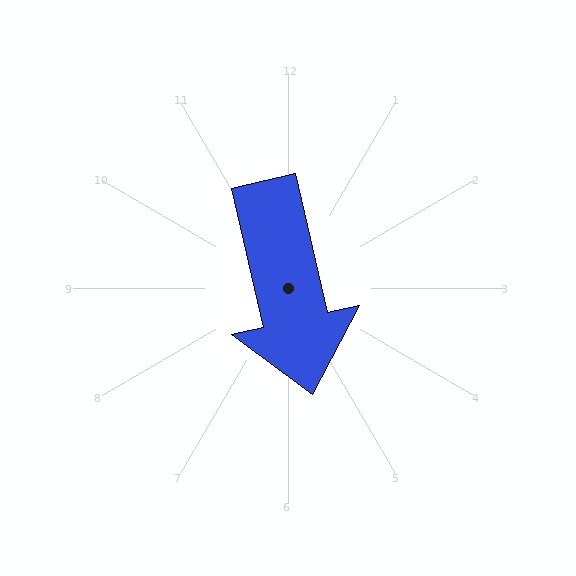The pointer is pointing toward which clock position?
Roughly 6 o'clock.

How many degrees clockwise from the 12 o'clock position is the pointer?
Approximately 167 degrees.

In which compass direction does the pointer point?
South.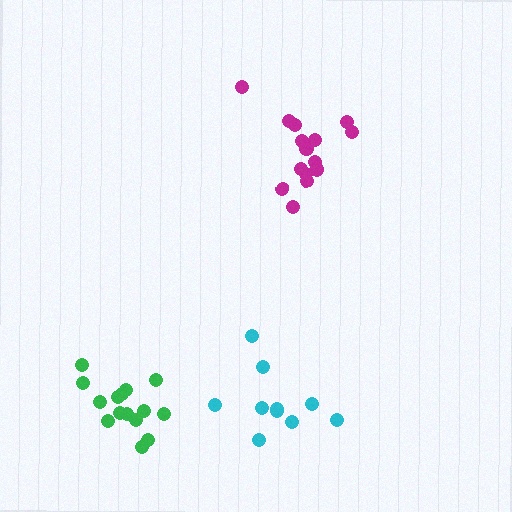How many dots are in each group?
Group 1: 15 dots, Group 2: 15 dots, Group 3: 10 dots (40 total).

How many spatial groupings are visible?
There are 3 spatial groupings.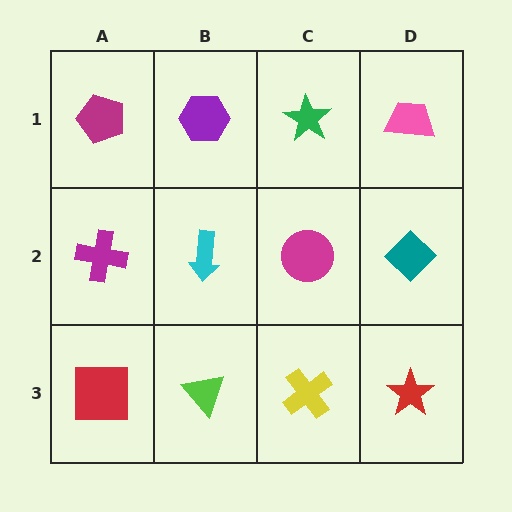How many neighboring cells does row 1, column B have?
3.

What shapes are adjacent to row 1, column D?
A teal diamond (row 2, column D), a green star (row 1, column C).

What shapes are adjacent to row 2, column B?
A purple hexagon (row 1, column B), a lime triangle (row 3, column B), a magenta cross (row 2, column A), a magenta circle (row 2, column C).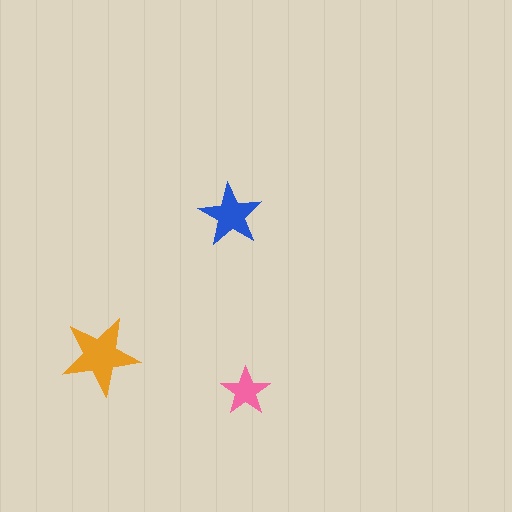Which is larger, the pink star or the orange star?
The orange one.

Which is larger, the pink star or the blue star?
The blue one.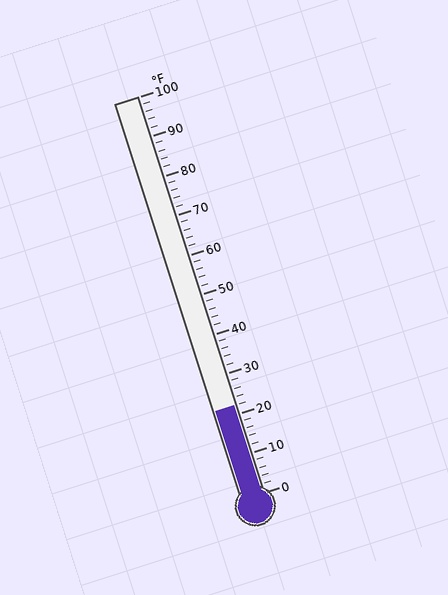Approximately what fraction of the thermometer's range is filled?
The thermometer is filled to approximately 20% of its range.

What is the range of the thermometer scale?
The thermometer scale ranges from 0°F to 100°F.